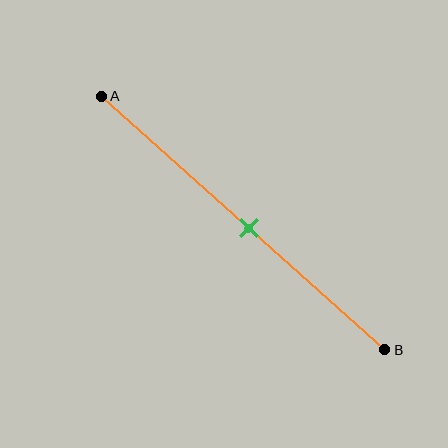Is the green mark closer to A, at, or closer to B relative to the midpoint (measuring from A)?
The green mark is approximately at the midpoint of segment AB.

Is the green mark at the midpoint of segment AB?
Yes, the mark is approximately at the midpoint.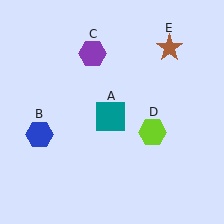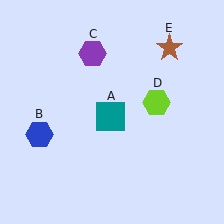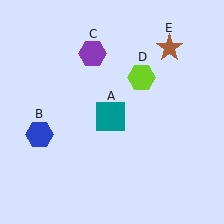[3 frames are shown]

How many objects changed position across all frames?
1 object changed position: lime hexagon (object D).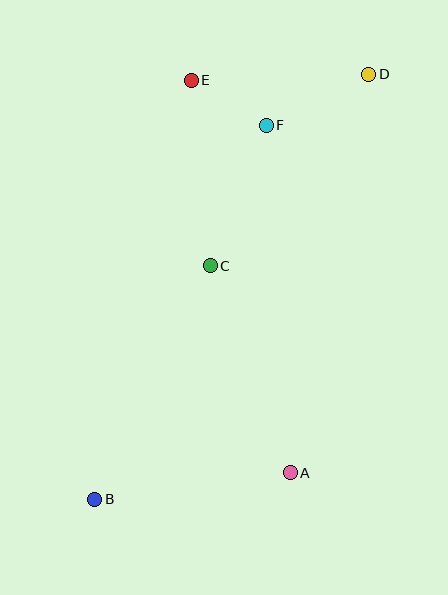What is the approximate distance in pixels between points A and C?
The distance between A and C is approximately 222 pixels.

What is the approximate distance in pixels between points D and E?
The distance between D and E is approximately 178 pixels.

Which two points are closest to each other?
Points E and F are closest to each other.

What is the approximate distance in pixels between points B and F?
The distance between B and F is approximately 411 pixels.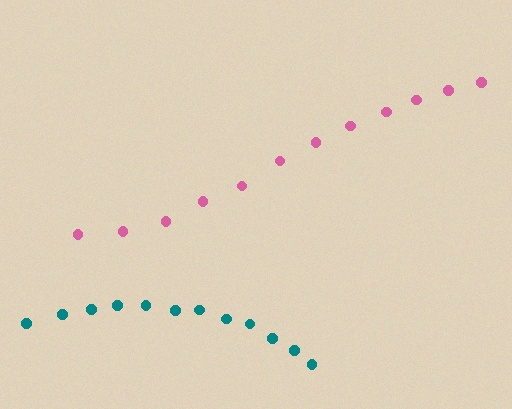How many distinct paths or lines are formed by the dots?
There are 2 distinct paths.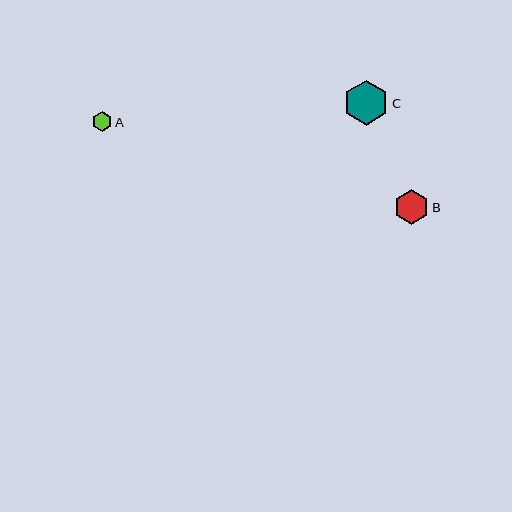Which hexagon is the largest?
Hexagon C is the largest with a size of approximately 45 pixels.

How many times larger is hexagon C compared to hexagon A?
Hexagon C is approximately 2.3 times the size of hexagon A.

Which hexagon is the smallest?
Hexagon A is the smallest with a size of approximately 20 pixels.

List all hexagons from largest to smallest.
From largest to smallest: C, B, A.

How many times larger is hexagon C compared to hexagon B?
Hexagon C is approximately 1.3 times the size of hexagon B.